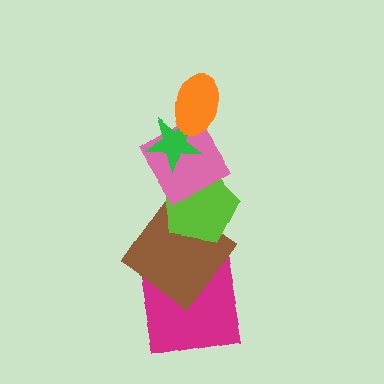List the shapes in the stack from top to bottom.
From top to bottom: the orange ellipse, the green star, the pink diamond, the lime pentagon, the brown diamond, the magenta square.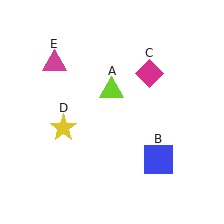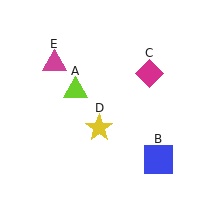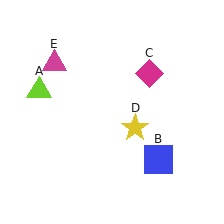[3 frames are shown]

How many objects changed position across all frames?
2 objects changed position: lime triangle (object A), yellow star (object D).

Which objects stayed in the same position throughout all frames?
Blue square (object B) and magenta diamond (object C) and magenta triangle (object E) remained stationary.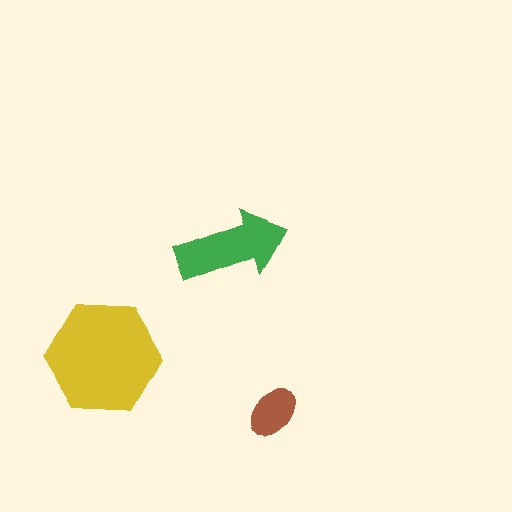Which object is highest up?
The green arrow is topmost.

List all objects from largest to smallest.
The yellow hexagon, the green arrow, the brown ellipse.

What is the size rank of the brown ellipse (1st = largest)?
3rd.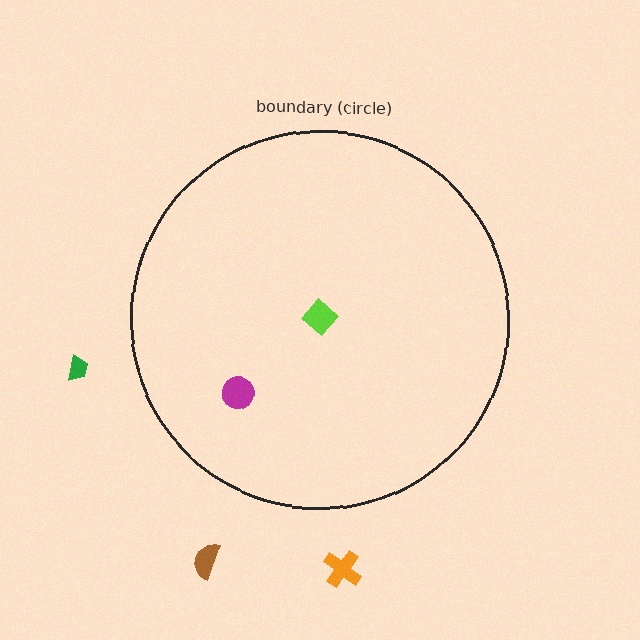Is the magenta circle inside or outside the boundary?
Inside.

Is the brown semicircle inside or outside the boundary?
Outside.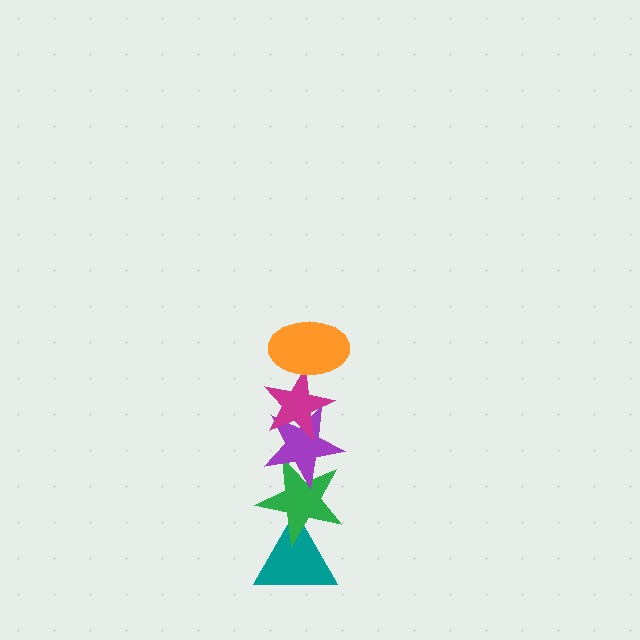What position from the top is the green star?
The green star is 4th from the top.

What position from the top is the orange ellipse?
The orange ellipse is 1st from the top.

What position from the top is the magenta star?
The magenta star is 2nd from the top.